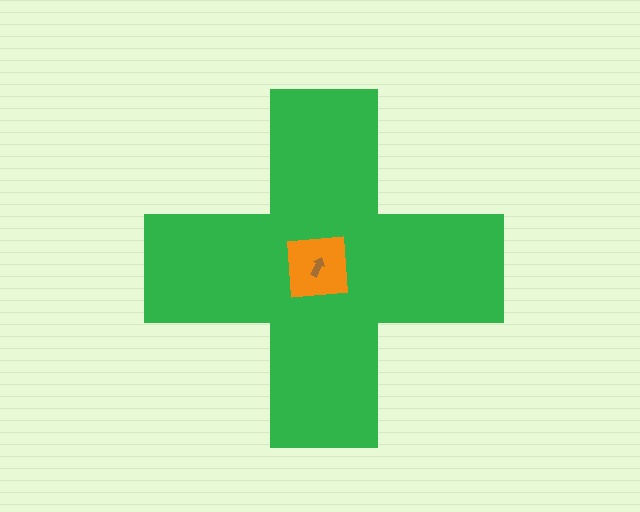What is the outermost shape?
The green cross.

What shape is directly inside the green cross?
The orange square.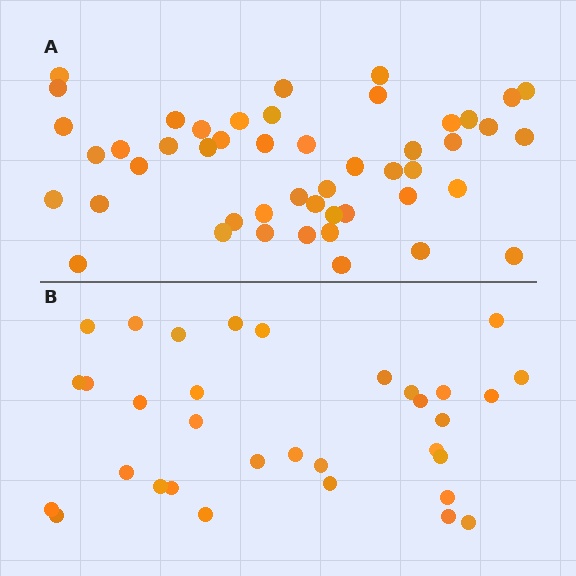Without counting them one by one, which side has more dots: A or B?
Region A (the top region) has more dots.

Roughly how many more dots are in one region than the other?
Region A has approximately 15 more dots than region B.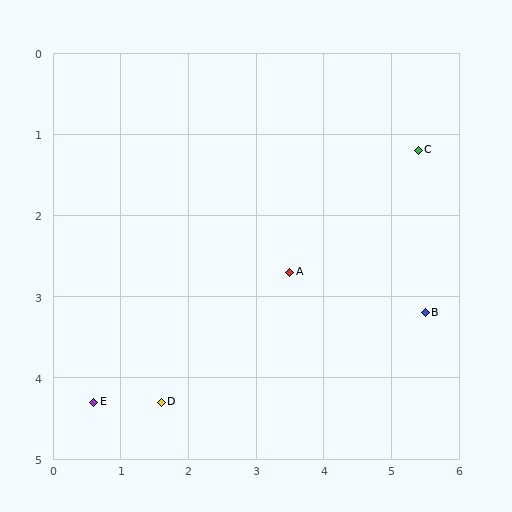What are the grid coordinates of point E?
Point E is at approximately (0.6, 4.3).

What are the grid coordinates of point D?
Point D is at approximately (1.6, 4.3).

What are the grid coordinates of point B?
Point B is at approximately (5.5, 3.2).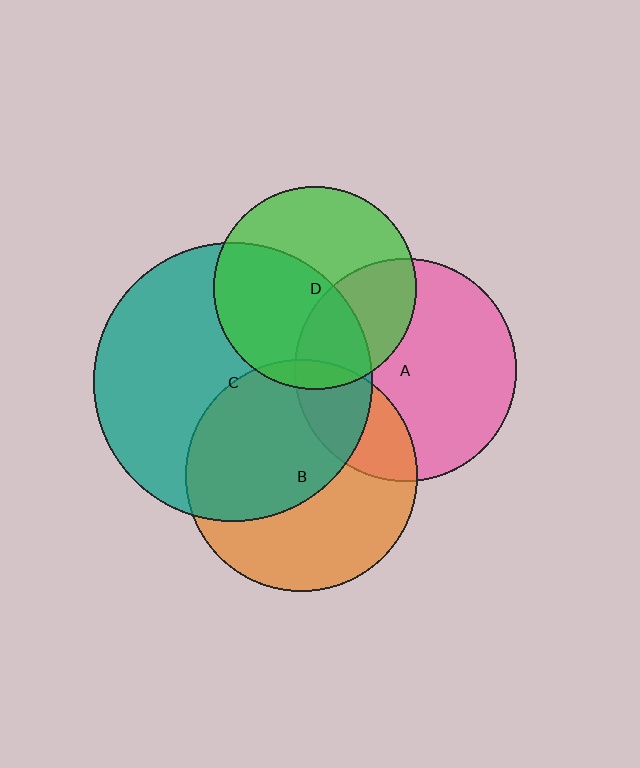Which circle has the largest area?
Circle C (teal).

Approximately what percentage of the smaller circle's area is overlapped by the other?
Approximately 25%.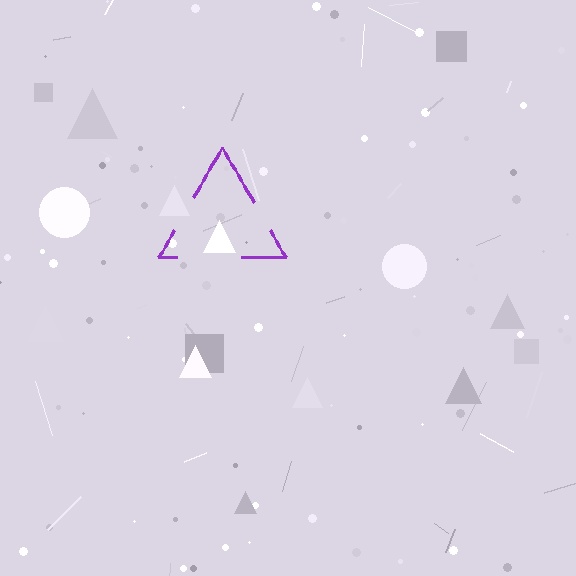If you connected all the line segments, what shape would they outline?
They would outline a triangle.